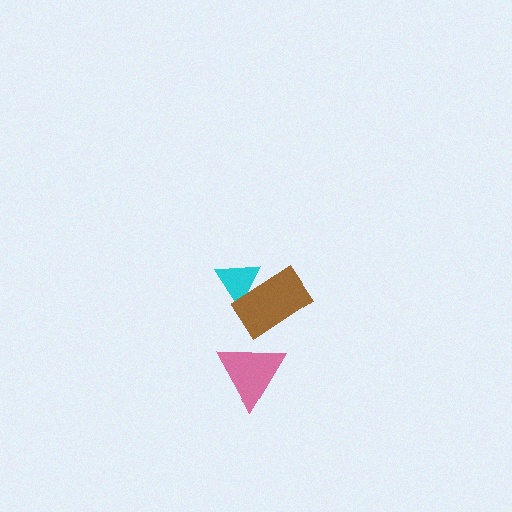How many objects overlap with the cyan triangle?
1 object overlaps with the cyan triangle.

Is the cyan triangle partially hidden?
Yes, it is partially covered by another shape.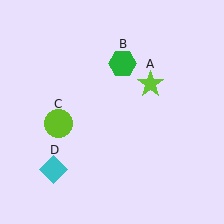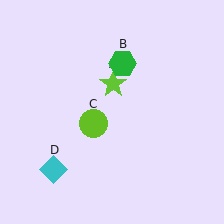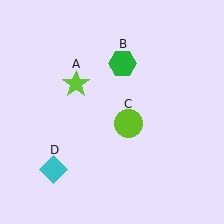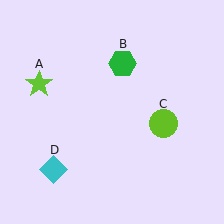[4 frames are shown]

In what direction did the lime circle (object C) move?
The lime circle (object C) moved right.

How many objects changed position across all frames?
2 objects changed position: lime star (object A), lime circle (object C).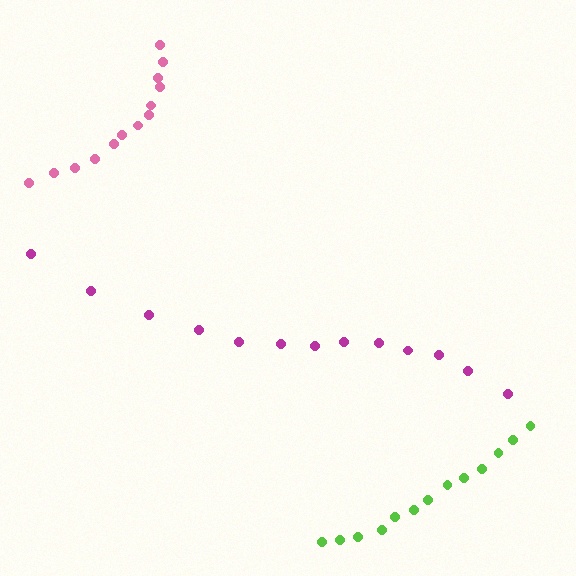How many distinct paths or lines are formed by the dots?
There are 3 distinct paths.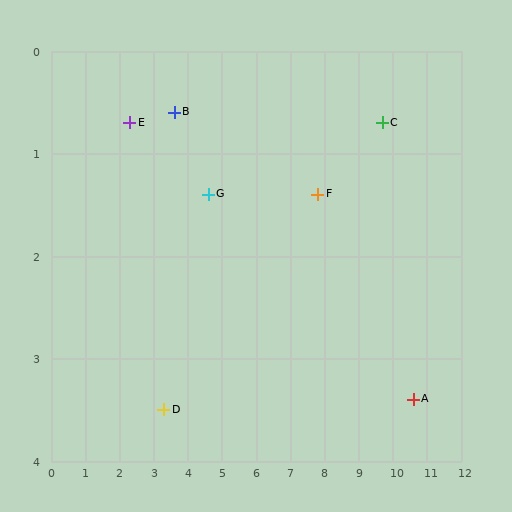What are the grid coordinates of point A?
Point A is at approximately (10.6, 3.4).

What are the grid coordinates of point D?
Point D is at approximately (3.3, 3.5).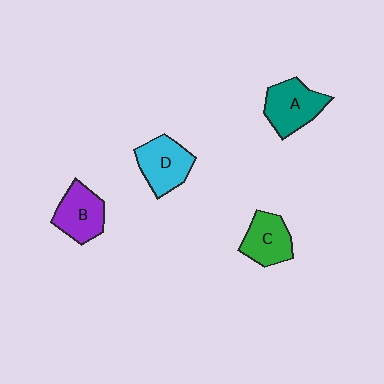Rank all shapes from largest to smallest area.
From largest to smallest: A (teal), D (cyan), B (purple), C (green).